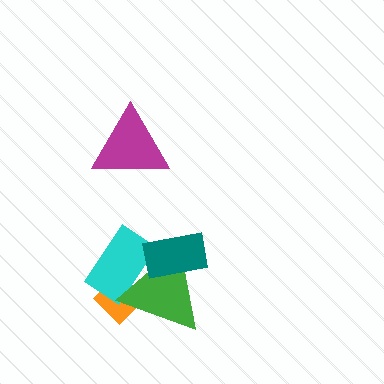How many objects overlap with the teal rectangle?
2 objects overlap with the teal rectangle.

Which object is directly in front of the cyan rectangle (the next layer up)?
The green triangle is directly in front of the cyan rectangle.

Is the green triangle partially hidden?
Yes, it is partially covered by another shape.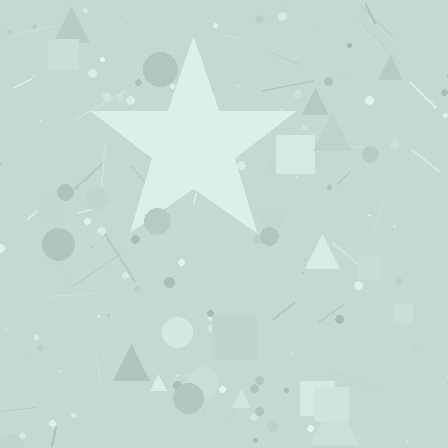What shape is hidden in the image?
A star is hidden in the image.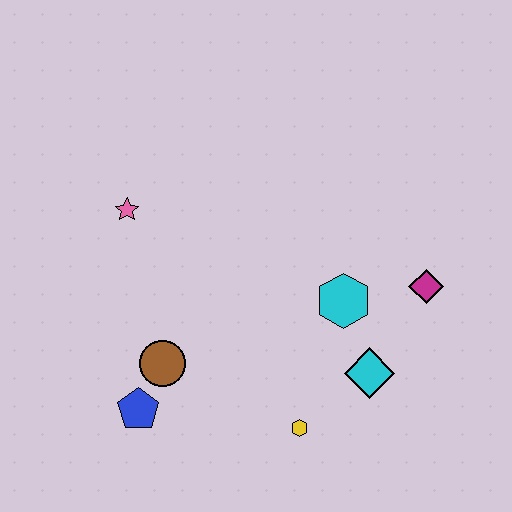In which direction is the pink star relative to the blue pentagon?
The pink star is above the blue pentagon.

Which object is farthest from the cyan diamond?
The pink star is farthest from the cyan diamond.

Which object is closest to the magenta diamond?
The cyan hexagon is closest to the magenta diamond.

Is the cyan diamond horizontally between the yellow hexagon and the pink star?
No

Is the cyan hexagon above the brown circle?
Yes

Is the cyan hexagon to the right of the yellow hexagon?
Yes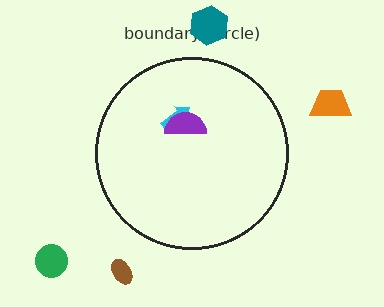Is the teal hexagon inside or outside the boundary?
Outside.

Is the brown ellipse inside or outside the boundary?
Outside.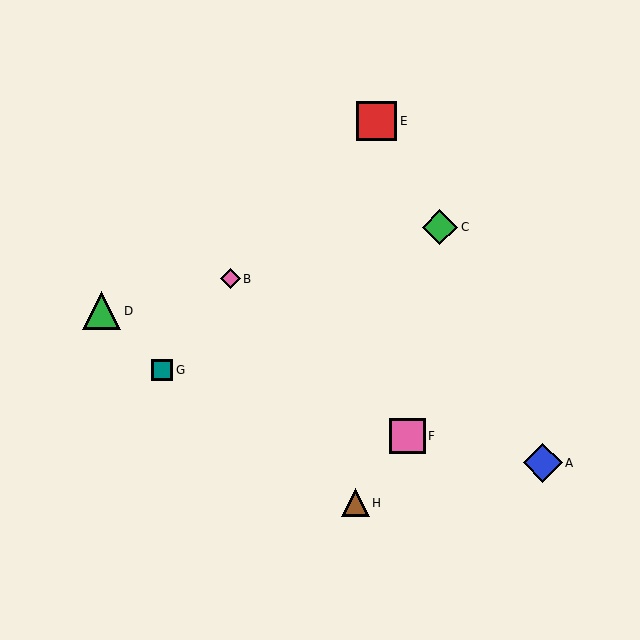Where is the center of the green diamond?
The center of the green diamond is at (440, 227).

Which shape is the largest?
The red square (labeled E) is the largest.